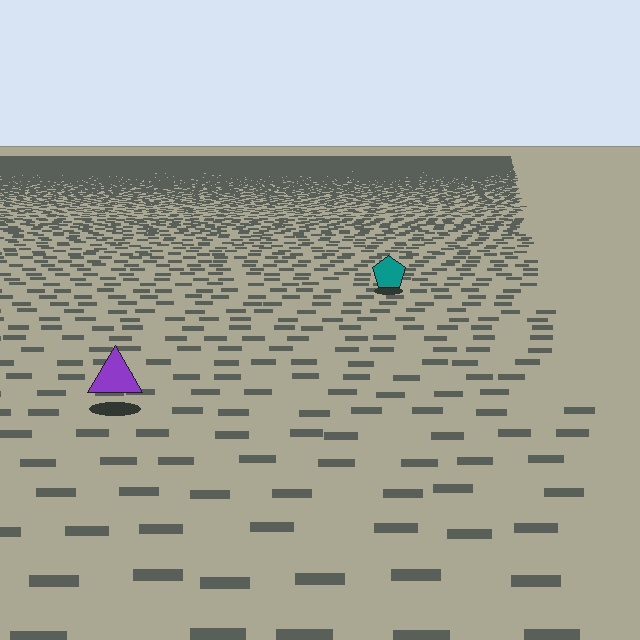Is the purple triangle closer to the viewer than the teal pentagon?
Yes. The purple triangle is closer — you can tell from the texture gradient: the ground texture is coarser near it.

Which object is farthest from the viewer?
The teal pentagon is farthest from the viewer. It appears smaller and the ground texture around it is denser.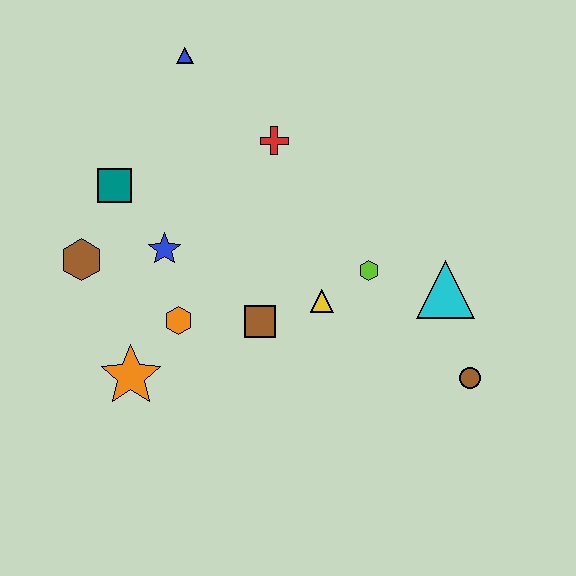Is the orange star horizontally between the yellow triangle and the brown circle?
No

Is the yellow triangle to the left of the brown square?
No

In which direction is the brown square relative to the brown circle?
The brown square is to the left of the brown circle.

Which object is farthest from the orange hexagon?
The brown circle is farthest from the orange hexagon.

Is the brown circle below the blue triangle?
Yes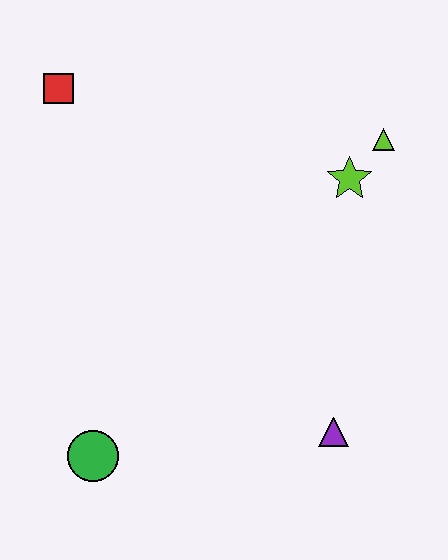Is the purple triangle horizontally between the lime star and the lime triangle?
No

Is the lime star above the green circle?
Yes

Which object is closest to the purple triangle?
The green circle is closest to the purple triangle.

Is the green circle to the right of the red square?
Yes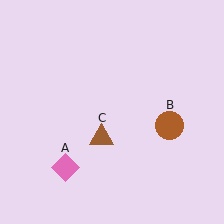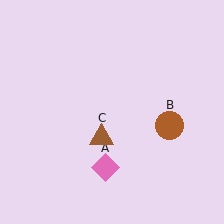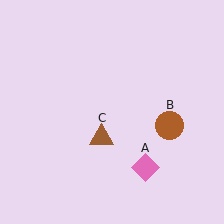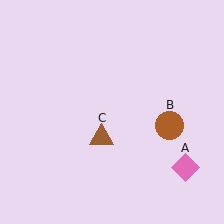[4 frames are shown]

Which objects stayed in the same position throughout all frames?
Brown circle (object B) and brown triangle (object C) remained stationary.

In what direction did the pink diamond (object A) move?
The pink diamond (object A) moved right.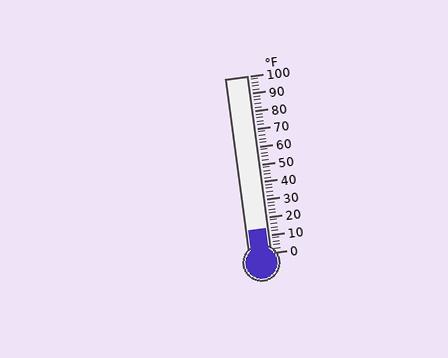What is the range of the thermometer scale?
The thermometer scale ranges from 0°F to 100°F.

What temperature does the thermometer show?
The thermometer shows approximately 14°F.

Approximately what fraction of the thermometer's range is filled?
The thermometer is filled to approximately 15% of its range.